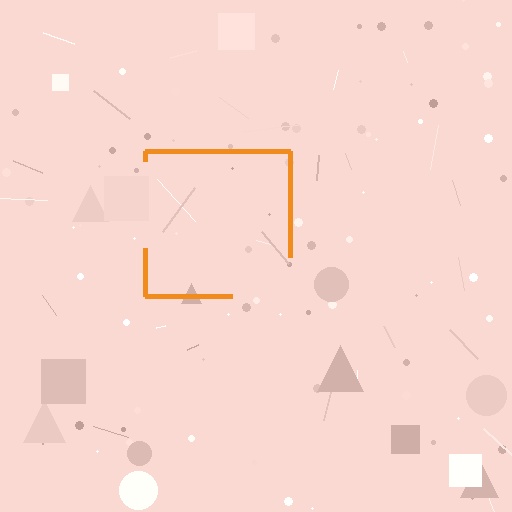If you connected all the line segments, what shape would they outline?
They would outline a square.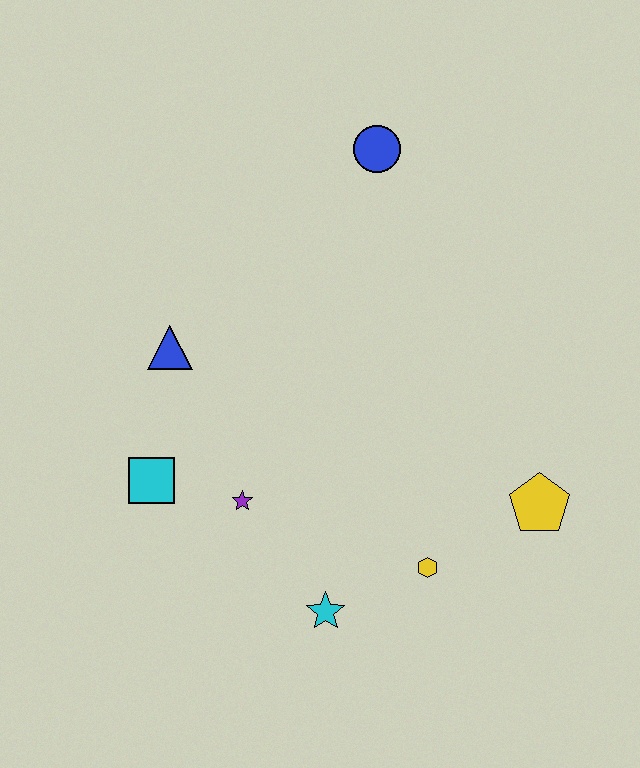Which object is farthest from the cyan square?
The blue circle is farthest from the cyan square.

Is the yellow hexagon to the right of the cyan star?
Yes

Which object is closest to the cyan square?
The purple star is closest to the cyan square.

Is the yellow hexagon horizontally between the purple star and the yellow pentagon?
Yes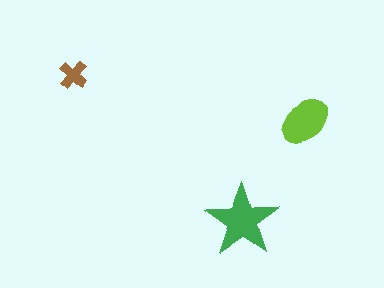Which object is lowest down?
The green star is bottommost.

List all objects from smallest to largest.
The brown cross, the lime ellipse, the green star.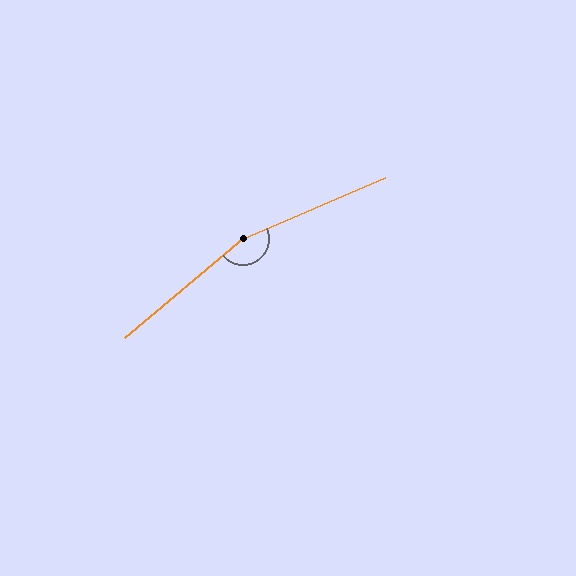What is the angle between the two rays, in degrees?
Approximately 163 degrees.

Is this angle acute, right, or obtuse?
It is obtuse.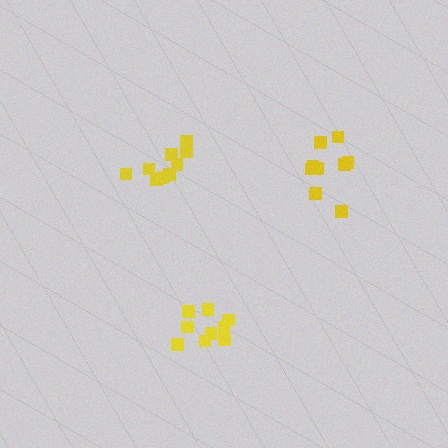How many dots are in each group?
Group 1: 9 dots, Group 2: 10 dots, Group 3: 9 dots (28 total).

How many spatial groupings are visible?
There are 3 spatial groupings.